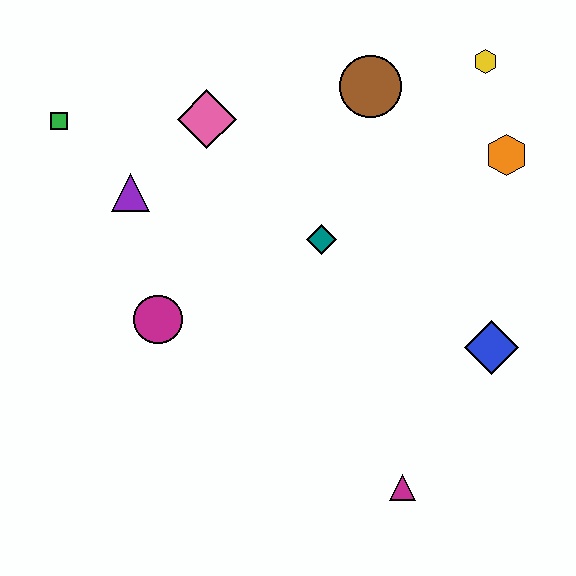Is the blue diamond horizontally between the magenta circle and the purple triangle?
No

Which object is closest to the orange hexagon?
The yellow hexagon is closest to the orange hexagon.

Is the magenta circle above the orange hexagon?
No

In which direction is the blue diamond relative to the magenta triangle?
The blue diamond is above the magenta triangle.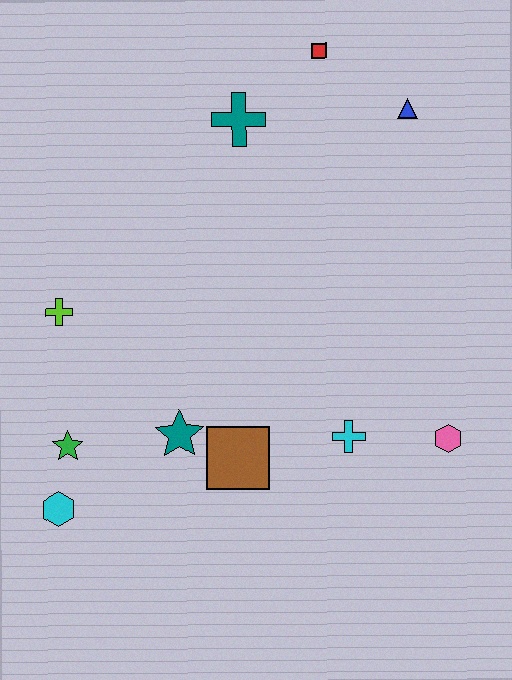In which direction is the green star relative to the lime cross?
The green star is below the lime cross.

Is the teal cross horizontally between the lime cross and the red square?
Yes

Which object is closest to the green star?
The cyan hexagon is closest to the green star.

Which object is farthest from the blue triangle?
The cyan hexagon is farthest from the blue triangle.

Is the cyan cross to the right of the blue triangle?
No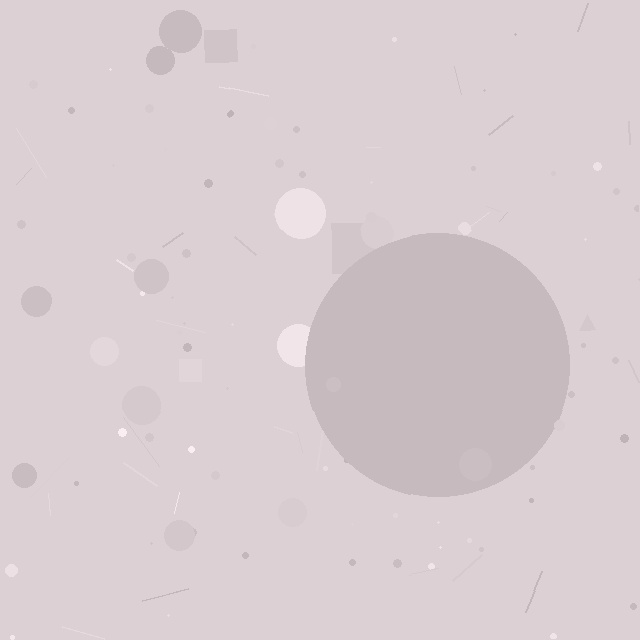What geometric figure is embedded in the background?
A circle is embedded in the background.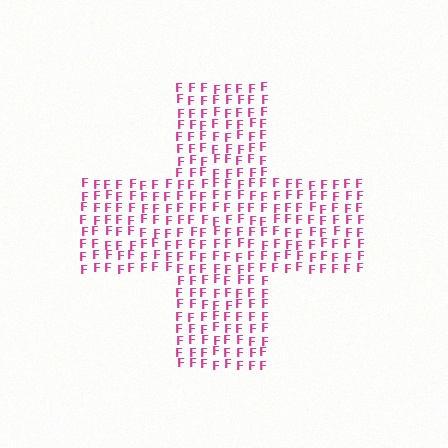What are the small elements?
The small elements are letter F's.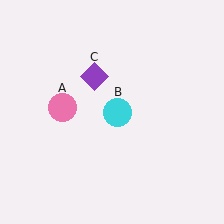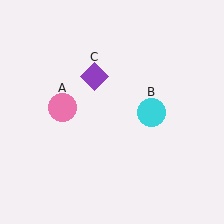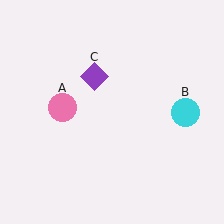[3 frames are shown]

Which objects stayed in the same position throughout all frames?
Pink circle (object A) and purple diamond (object C) remained stationary.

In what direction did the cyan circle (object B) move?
The cyan circle (object B) moved right.